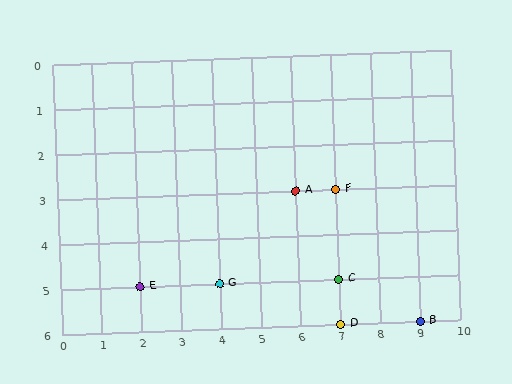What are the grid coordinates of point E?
Point E is at grid coordinates (2, 5).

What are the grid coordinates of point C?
Point C is at grid coordinates (7, 5).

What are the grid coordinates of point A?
Point A is at grid coordinates (6, 3).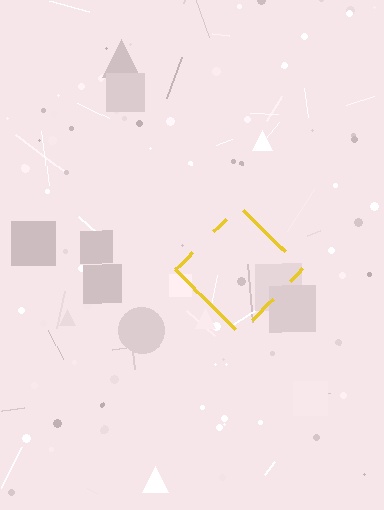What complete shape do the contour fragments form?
The contour fragments form a diamond.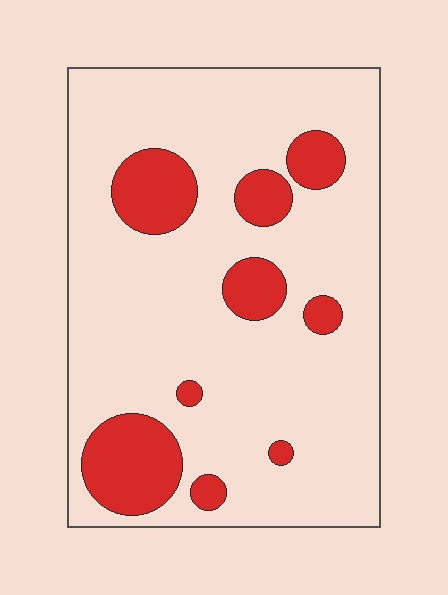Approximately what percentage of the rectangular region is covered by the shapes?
Approximately 20%.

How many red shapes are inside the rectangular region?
9.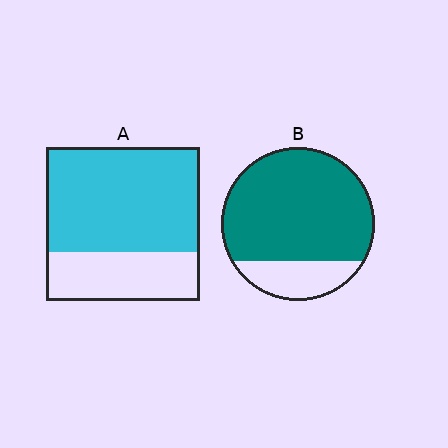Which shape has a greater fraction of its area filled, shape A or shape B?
Shape B.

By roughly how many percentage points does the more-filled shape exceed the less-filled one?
By roughly 10 percentage points (B over A).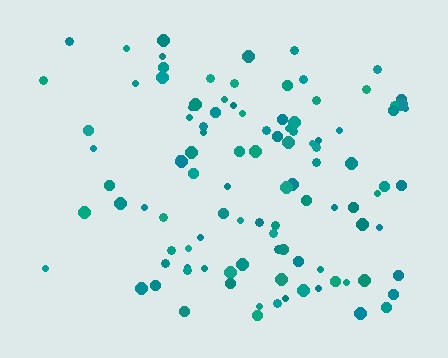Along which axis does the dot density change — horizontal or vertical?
Horizontal.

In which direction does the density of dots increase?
From left to right, with the right side densest.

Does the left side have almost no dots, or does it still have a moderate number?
Still a moderate number, just noticeably fewer than the right.